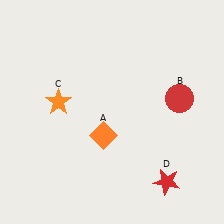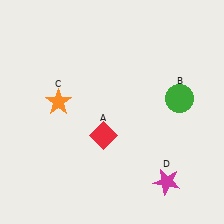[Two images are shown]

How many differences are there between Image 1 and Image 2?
There are 3 differences between the two images.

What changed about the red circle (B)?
In Image 1, B is red. In Image 2, it changed to green.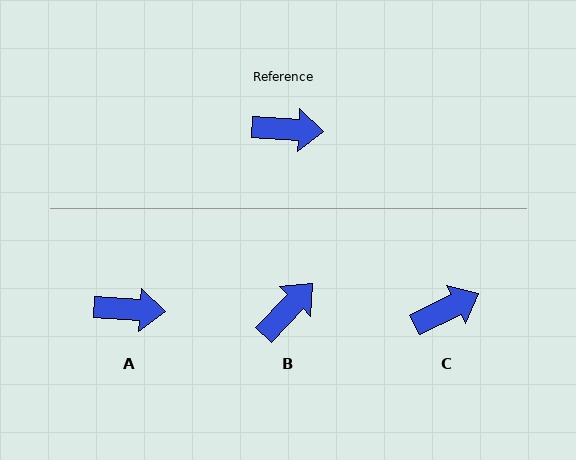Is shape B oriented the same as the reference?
No, it is off by about 50 degrees.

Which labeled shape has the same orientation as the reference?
A.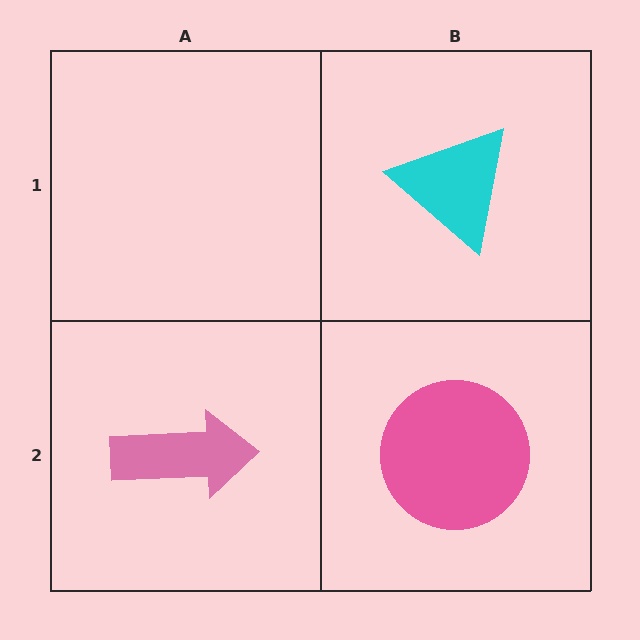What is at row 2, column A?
A pink arrow.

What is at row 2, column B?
A pink circle.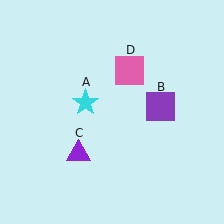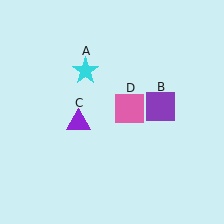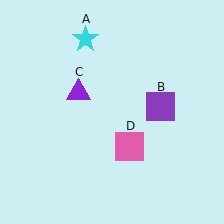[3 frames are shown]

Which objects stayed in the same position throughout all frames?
Purple square (object B) remained stationary.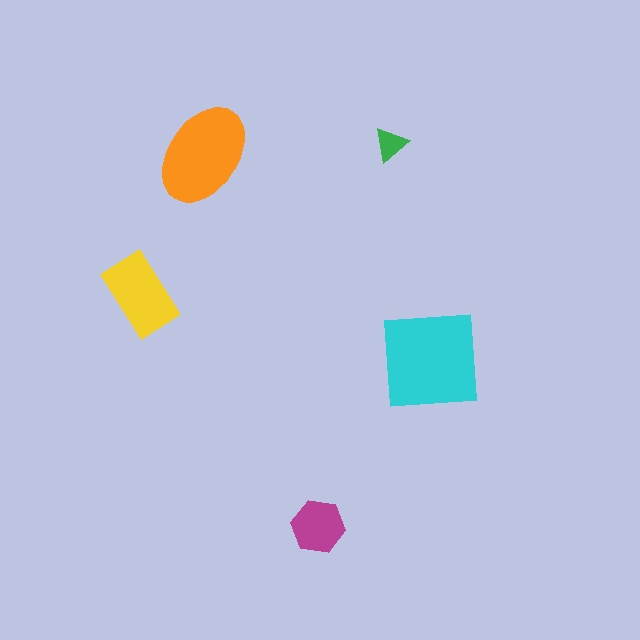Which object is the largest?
The cyan square.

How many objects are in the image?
There are 5 objects in the image.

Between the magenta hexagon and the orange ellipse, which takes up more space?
The orange ellipse.